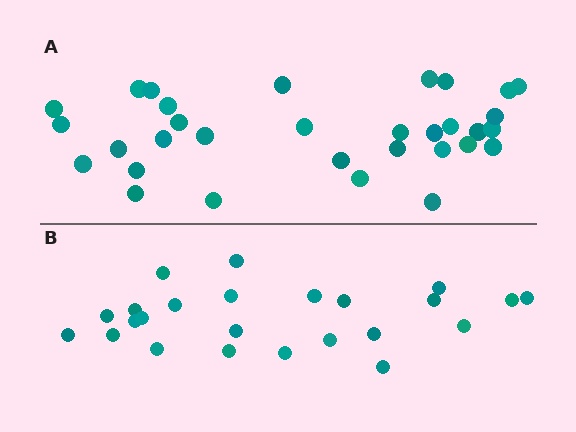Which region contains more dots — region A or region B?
Region A (the top region) has more dots.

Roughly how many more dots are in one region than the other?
Region A has roughly 8 or so more dots than region B.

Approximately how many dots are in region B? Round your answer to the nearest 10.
About 20 dots. (The exact count is 24, which rounds to 20.)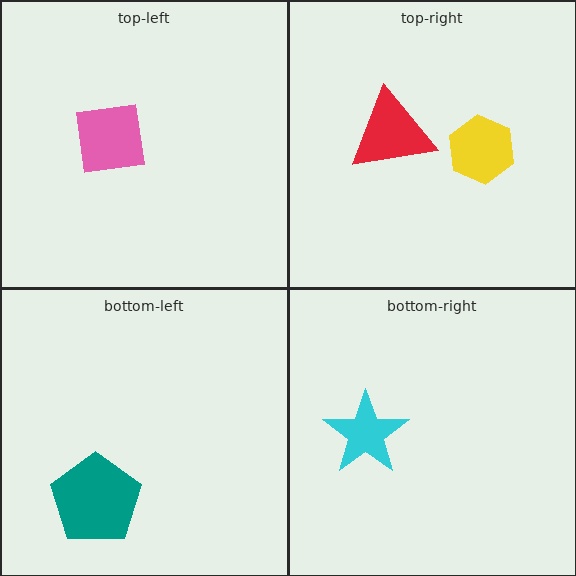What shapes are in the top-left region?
The pink square.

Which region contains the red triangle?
The top-right region.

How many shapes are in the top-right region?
2.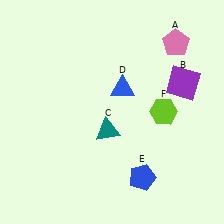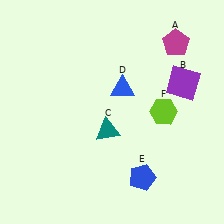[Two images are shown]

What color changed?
The pentagon (A) changed from pink in Image 1 to magenta in Image 2.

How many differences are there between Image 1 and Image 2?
There is 1 difference between the two images.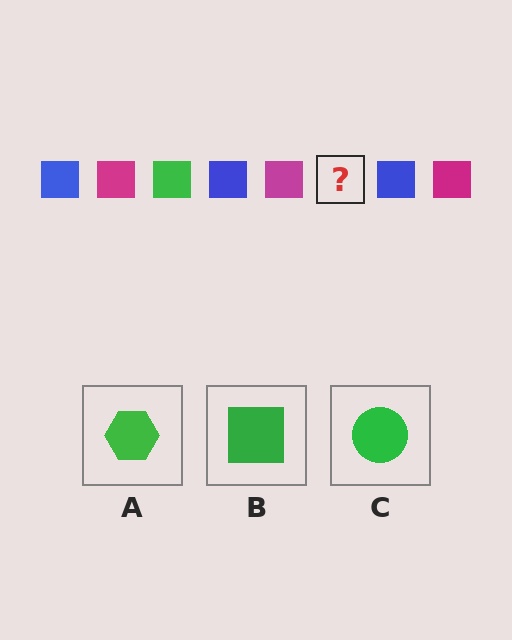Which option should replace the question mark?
Option B.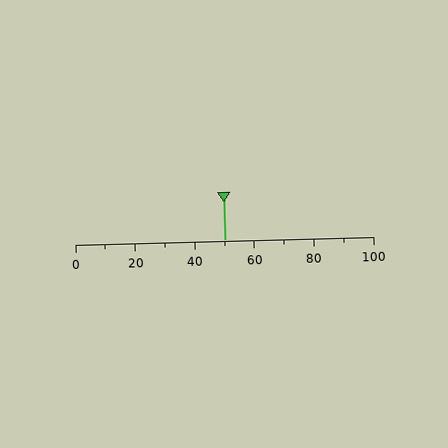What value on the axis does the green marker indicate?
The marker indicates approximately 50.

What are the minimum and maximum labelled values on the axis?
The axis runs from 0 to 100.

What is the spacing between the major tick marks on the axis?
The major ticks are spaced 20 apart.